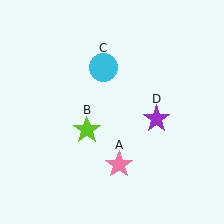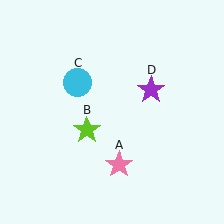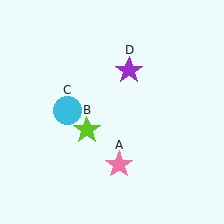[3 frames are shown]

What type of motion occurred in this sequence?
The cyan circle (object C), purple star (object D) rotated counterclockwise around the center of the scene.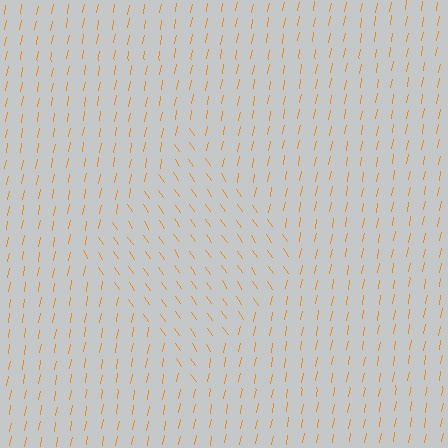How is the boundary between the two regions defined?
The boundary is defined purely by a change in line orientation (approximately 45 degrees difference). All lines are the same color and thickness.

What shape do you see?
I see a diamond.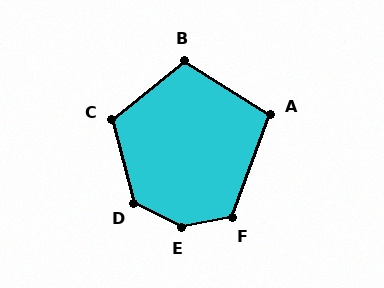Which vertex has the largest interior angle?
E, at approximately 143 degrees.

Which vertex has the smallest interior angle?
A, at approximately 102 degrees.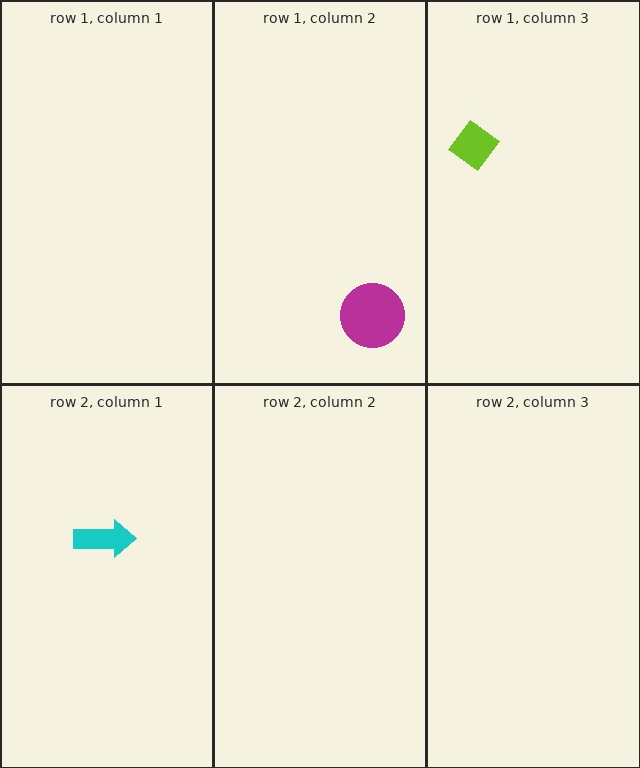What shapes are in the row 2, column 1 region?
The cyan arrow.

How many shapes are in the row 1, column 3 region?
1.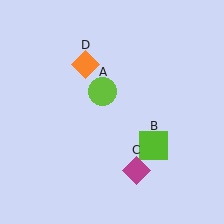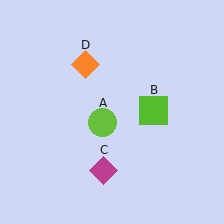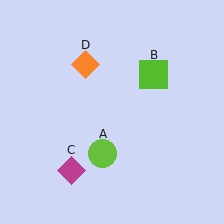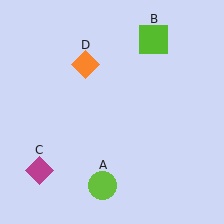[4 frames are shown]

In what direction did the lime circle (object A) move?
The lime circle (object A) moved down.